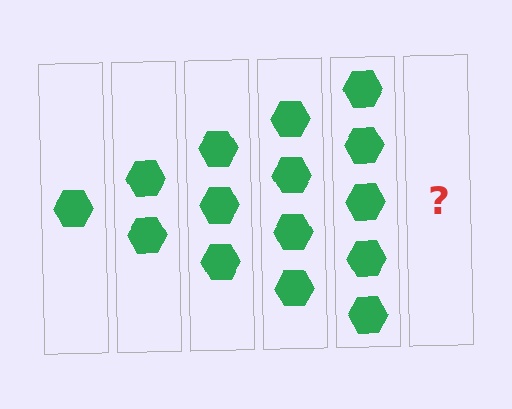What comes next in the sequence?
The next element should be 6 hexagons.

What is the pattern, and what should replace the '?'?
The pattern is that each step adds one more hexagon. The '?' should be 6 hexagons.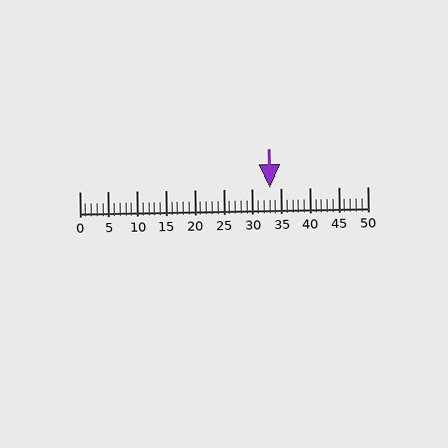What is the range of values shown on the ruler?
The ruler shows values from 0 to 50.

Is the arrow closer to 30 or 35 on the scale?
The arrow is closer to 35.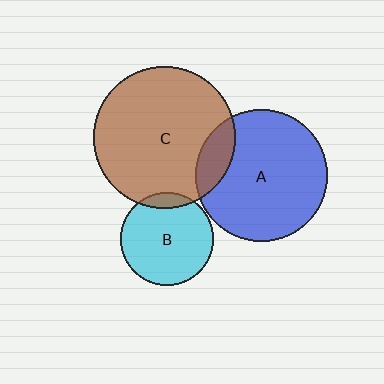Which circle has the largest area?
Circle C (brown).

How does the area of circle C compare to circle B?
Approximately 2.3 times.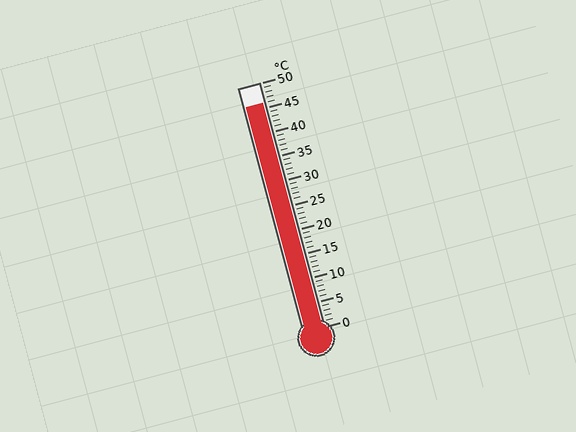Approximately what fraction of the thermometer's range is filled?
The thermometer is filled to approximately 90% of its range.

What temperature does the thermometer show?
The thermometer shows approximately 46°C.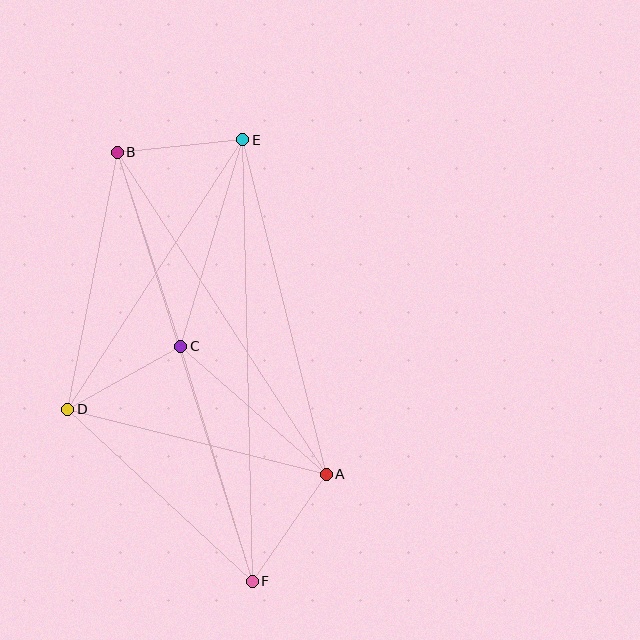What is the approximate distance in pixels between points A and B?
The distance between A and B is approximately 384 pixels.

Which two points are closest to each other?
Points B and E are closest to each other.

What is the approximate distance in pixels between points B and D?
The distance between B and D is approximately 262 pixels.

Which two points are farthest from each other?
Points B and F are farthest from each other.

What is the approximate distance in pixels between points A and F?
The distance between A and F is approximately 130 pixels.